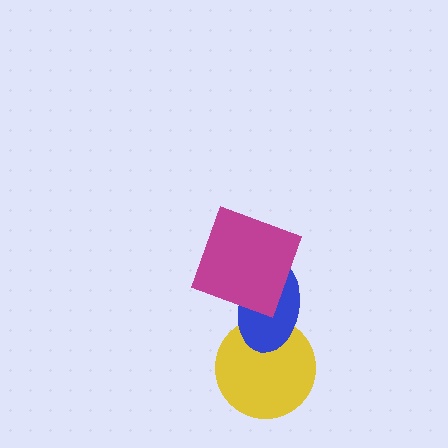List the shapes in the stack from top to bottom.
From top to bottom: the magenta square, the blue ellipse, the yellow circle.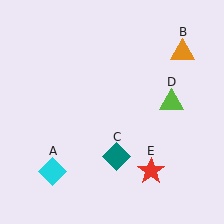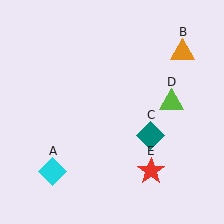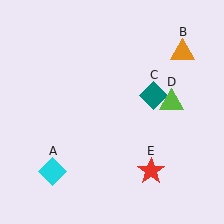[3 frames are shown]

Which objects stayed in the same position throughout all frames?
Cyan diamond (object A) and orange triangle (object B) and lime triangle (object D) and red star (object E) remained stationary.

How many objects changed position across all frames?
1 object changed position: teal diamond (object C).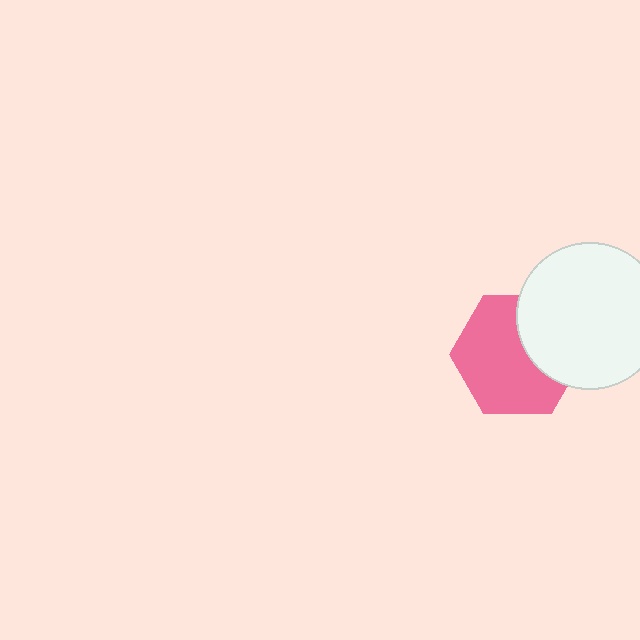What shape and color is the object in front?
The object in front is a white circle.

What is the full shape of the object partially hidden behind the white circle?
The partially hidden object is a pink hexagon.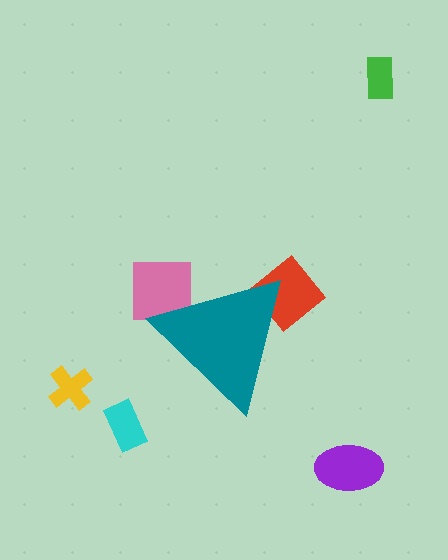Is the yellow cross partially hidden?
No, the yellow cross is fully visible.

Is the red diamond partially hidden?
Yes, the red diamond is partially hidden behind the teal triangle.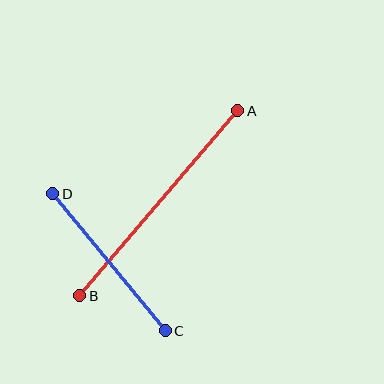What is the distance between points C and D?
The distance is approximately 178 pixels.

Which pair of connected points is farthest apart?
Points A and B are farthest apart.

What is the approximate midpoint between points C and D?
The midpoint is at approximately (109, 262) pixels.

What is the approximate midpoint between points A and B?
The midpoint is at approximately (159, 203) pixels.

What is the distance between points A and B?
The distance is approximately 243 pixels.